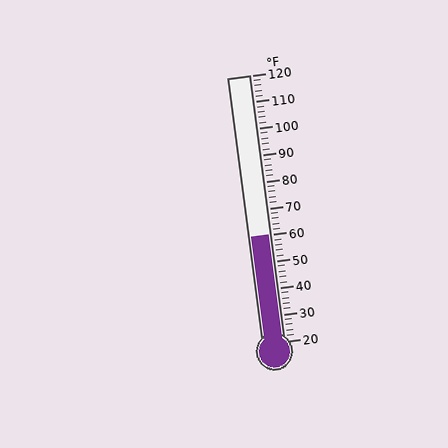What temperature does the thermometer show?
The thermometer shows approximately 60°F.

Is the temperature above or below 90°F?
The temperature is below 90°F.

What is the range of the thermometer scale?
The thermometer scale ranges from 20°F to 120°F.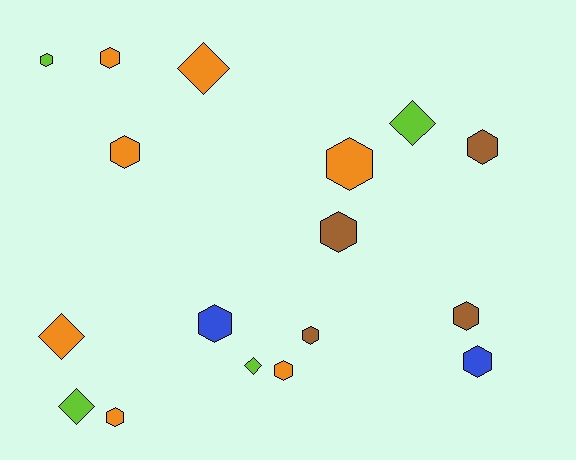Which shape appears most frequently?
Hexagon, with 12 objects.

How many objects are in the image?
There are 17 objects.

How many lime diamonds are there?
There are 3 lime diamonds.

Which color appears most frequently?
Orange, with 7 objects.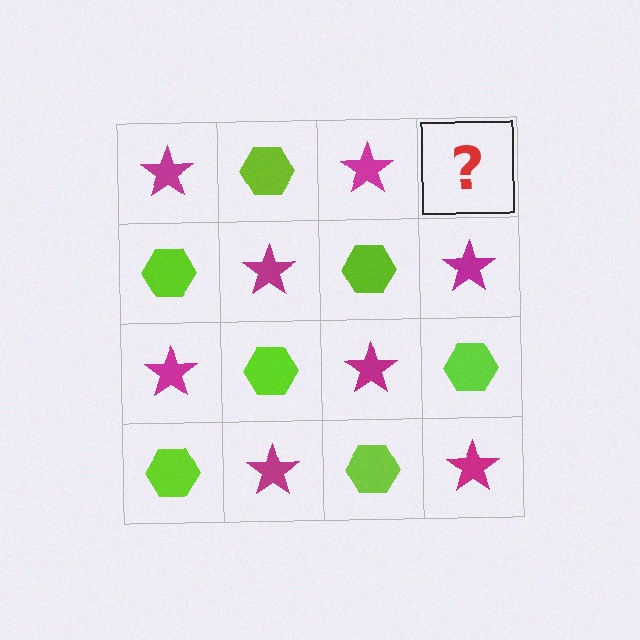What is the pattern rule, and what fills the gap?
The rule is that it alternates magenta star and lime hexagon in a checkerboard pattern. The gap should be filled with a lime hexagon.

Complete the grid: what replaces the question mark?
The question mark should be replaced with a lime hexagon.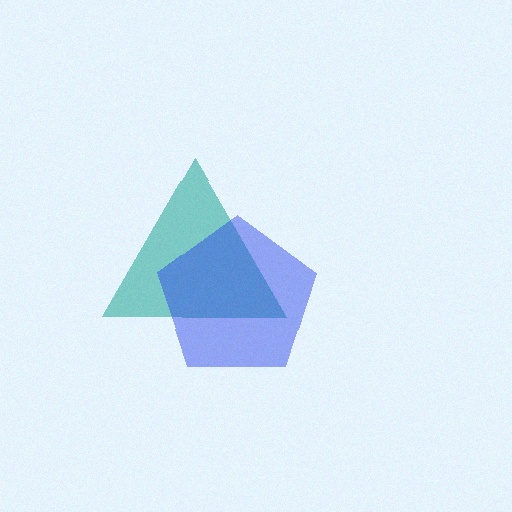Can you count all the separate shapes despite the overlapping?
Yes, there are 2 separate shapes.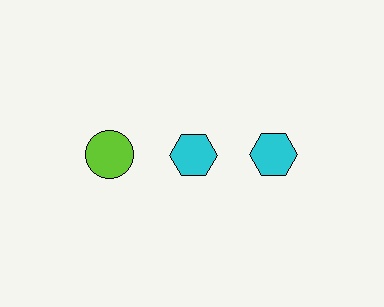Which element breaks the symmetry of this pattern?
The lime circle in the top row, leftmost column breaks the symmetry. All other shapes are cyan hexagons.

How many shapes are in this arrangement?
There are 3 shapes arranged in a grid pattern.